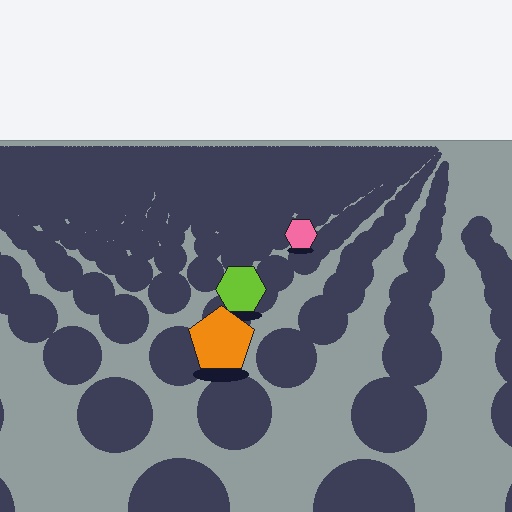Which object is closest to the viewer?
The orange pentagon is closest. The texture marks near it are larger and more spread out.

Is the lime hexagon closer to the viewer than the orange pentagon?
No. The orange pentagon is closer — you can tell from the texture gradient: the ground texture is coarser near it.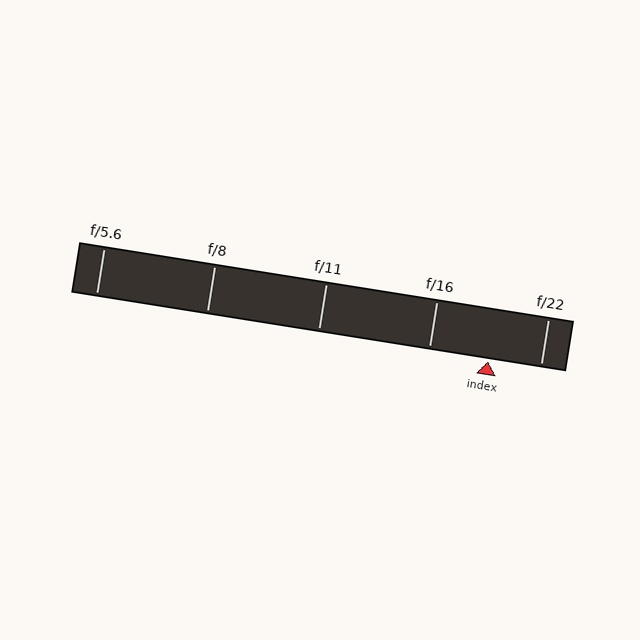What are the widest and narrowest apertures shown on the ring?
The widest aperture shown is f/5.6 and the narrowest is f/22.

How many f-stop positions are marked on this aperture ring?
There are 5 f-stop positions marked.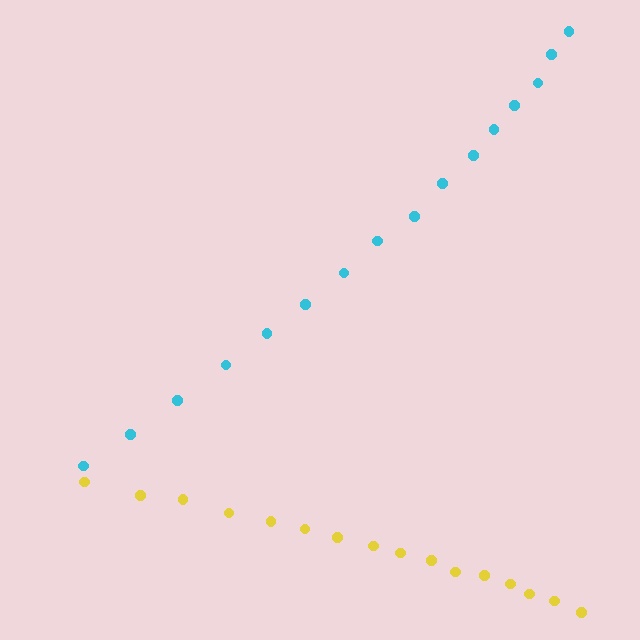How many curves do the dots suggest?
There are 2 distinct paths.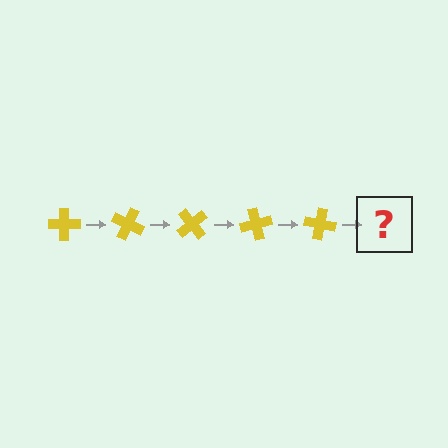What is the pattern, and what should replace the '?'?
The pattern is that the cross rotates 25 degrees each step. The '?' should be a yellow cross rotated 125 degrees.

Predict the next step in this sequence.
The next step is a yellow cross rotated 125 degrees.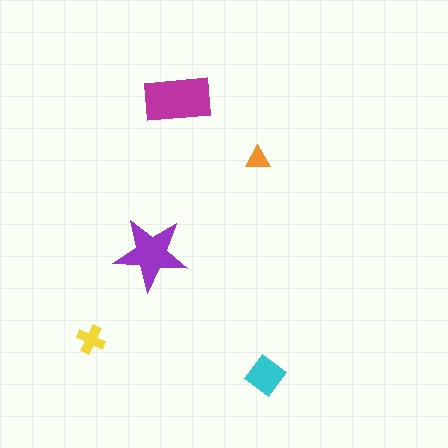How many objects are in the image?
There are 5 objects in the image.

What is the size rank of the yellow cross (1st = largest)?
4th.